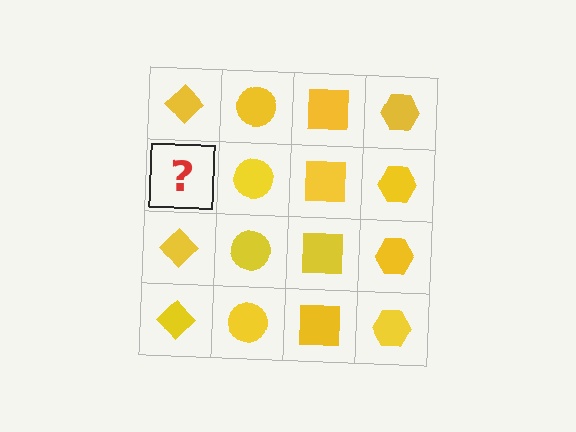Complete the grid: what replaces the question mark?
The question mark should be replaced with a yellow diamond.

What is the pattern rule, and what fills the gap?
The rule is that each column has a consistent shape. The gap should be filled with a yellow diamond.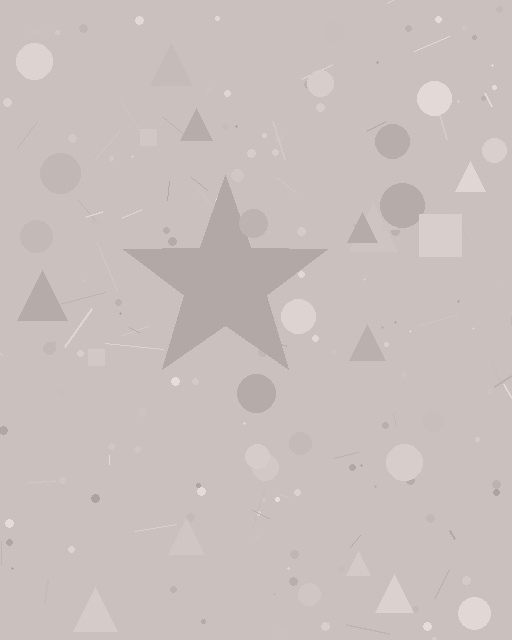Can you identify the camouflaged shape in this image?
The camouflaged shape is a star.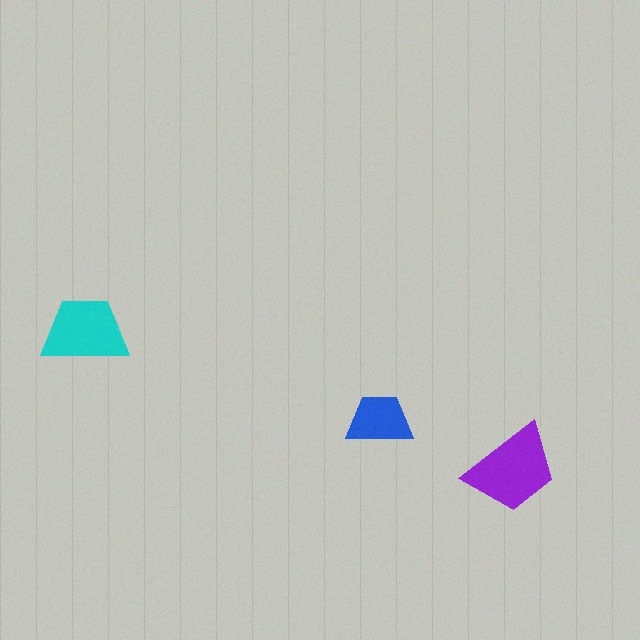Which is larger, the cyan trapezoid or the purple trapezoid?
The purple one.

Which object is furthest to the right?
The purple trapezoid is rightmost.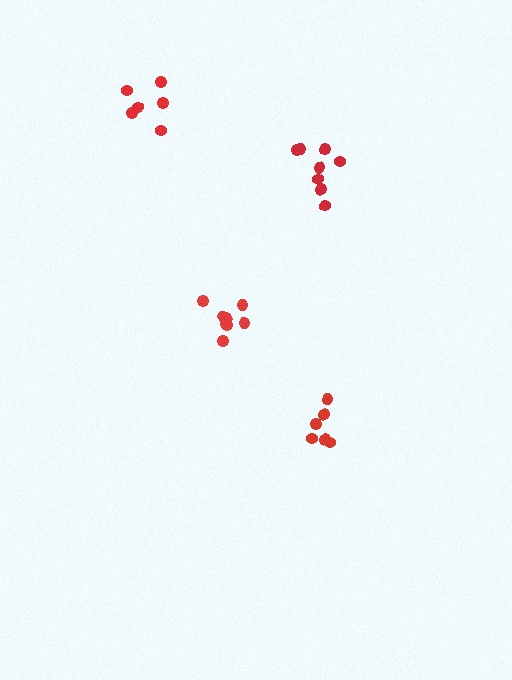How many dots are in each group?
Group 1: 6 dots, Group 2: 6 dots, Group 3: 8 dots, Group 4: 8 dots (28 total).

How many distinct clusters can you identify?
There are 4 distinct clusters.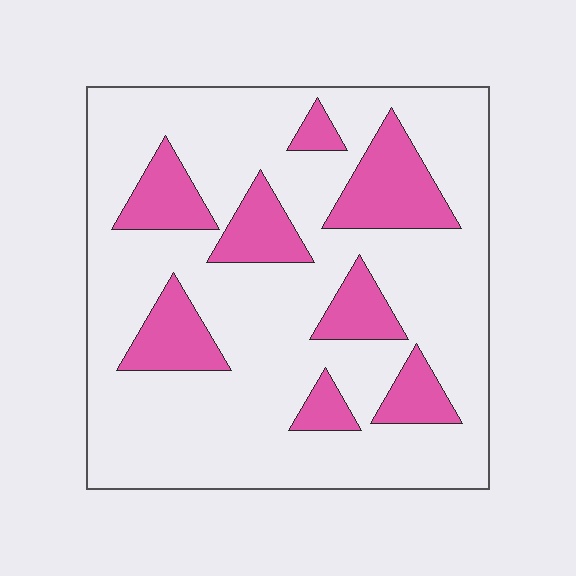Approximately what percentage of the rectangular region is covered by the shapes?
Approximately 25%.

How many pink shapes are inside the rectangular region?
8.